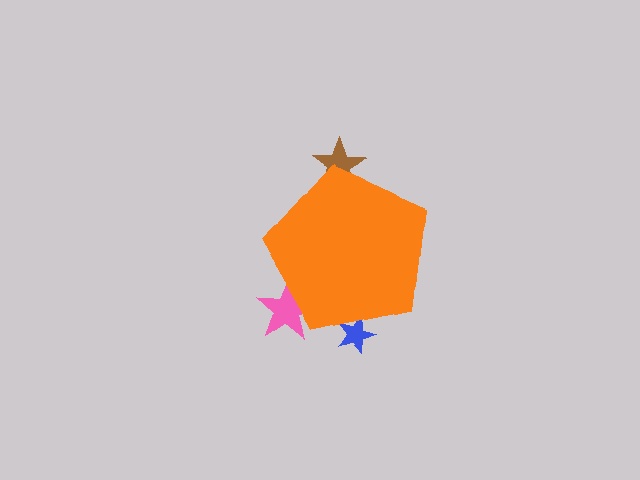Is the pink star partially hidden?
Yes, the pink star is partially hidden behind the orange pentagon.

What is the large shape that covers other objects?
An orange pentagon.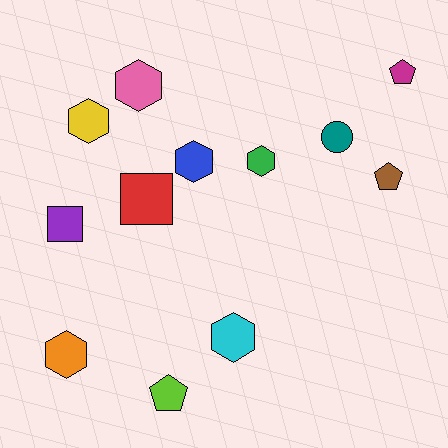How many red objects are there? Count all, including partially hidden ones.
There is 1 red object.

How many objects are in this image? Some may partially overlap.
There are 12 objects.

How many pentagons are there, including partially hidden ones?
There are 3 pentagons.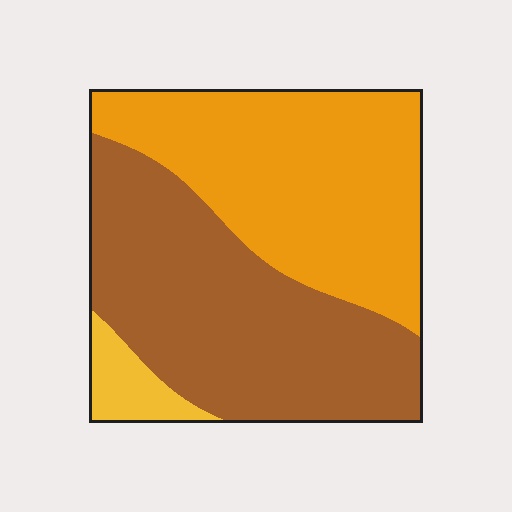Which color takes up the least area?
Yellow, at roughly 5%.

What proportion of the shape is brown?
Brown takes up about one half (1/2) of the shape.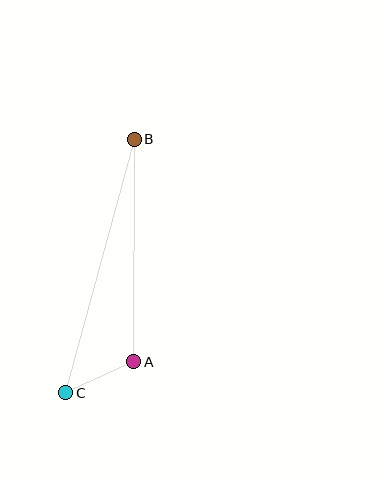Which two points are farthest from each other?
Points B and C are farthest from each other.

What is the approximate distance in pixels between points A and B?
The distance between A and B is approximately 223 pixels.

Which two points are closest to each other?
Points A and C are closest to each other.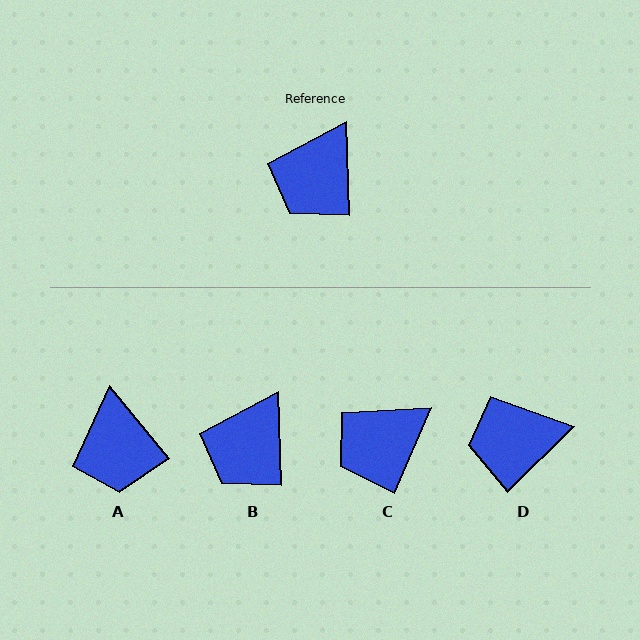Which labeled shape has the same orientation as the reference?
B.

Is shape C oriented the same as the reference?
No, it is off by about 25 degrees.